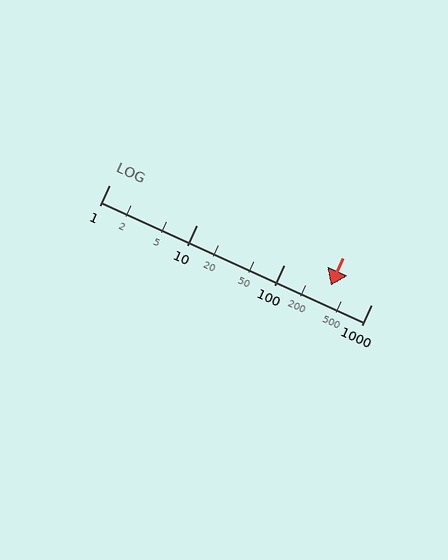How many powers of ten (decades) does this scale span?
The scale spans 3 decades, from 1 to 1000.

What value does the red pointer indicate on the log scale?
The pointer indicates approximately 340.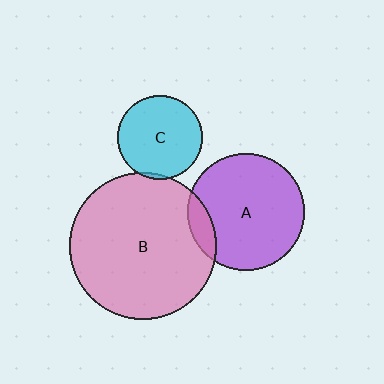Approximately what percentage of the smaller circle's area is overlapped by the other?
Approximately 5%.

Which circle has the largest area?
Circle B (pink).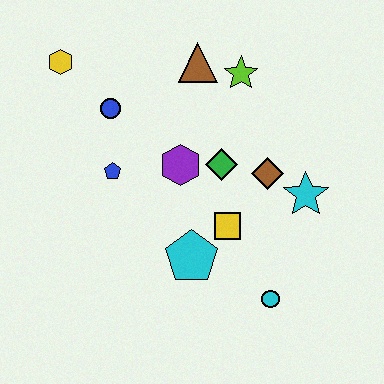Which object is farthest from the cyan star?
The yellow hexagon is farthest from the cyan star.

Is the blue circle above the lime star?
No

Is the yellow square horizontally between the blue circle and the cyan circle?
Yes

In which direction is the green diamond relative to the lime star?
The green diamond is below the lime star.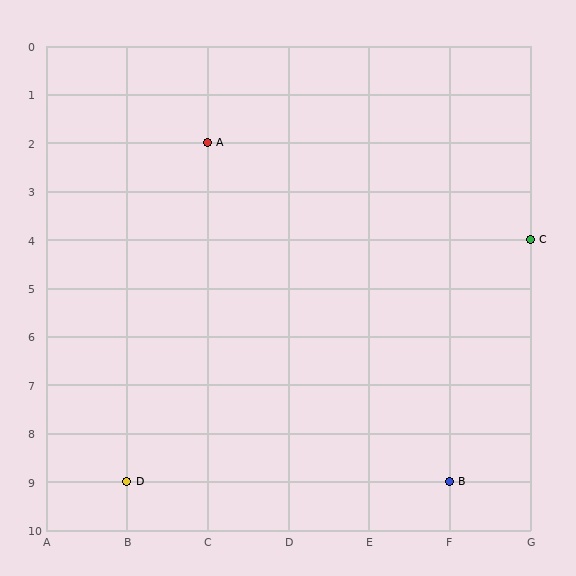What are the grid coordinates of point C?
Point C is at grid coordinates (G, 4).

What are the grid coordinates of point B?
Point B is at grid coordinates (F, 9).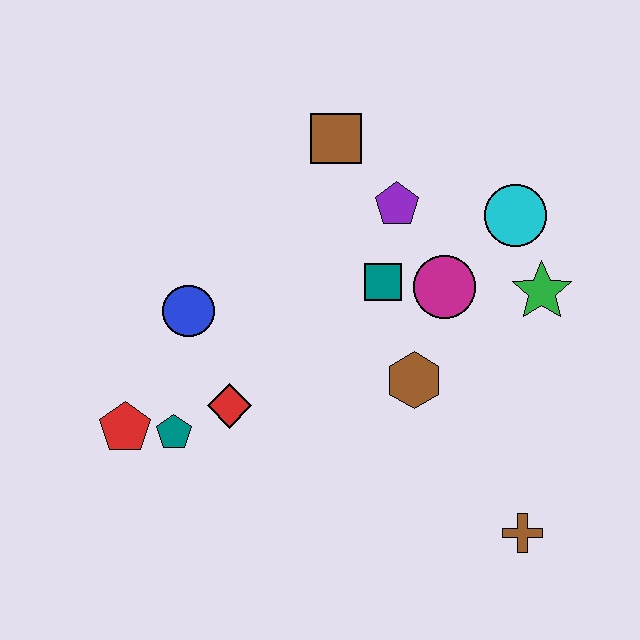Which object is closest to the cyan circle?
The green star is closest to the cyan circle.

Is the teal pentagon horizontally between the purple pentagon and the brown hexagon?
No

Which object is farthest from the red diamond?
The cyan circle is farthest from the red diamond.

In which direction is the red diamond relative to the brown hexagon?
The red diamond is to the left of the brown hexagon.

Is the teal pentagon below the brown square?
Yes